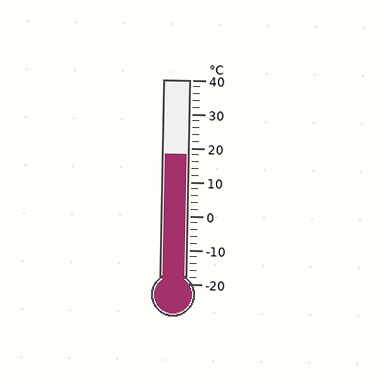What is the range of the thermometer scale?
The thermometer scale ranges from -20°C to 40°C.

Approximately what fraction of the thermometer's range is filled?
The thermometer is filled to approximately 65% of its range.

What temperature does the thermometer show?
The thermometer shows approximately 18°C.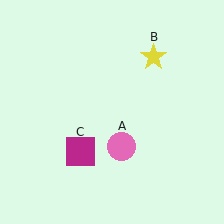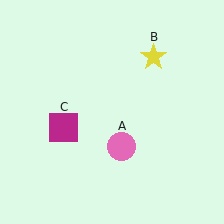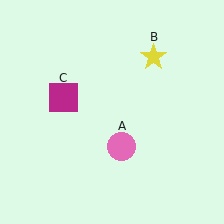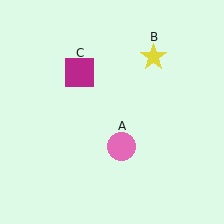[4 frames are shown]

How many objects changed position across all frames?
1 object changed position: magenta square (object C).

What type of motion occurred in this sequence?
The magenta square (object C) rotated clockwise around the center of the scene.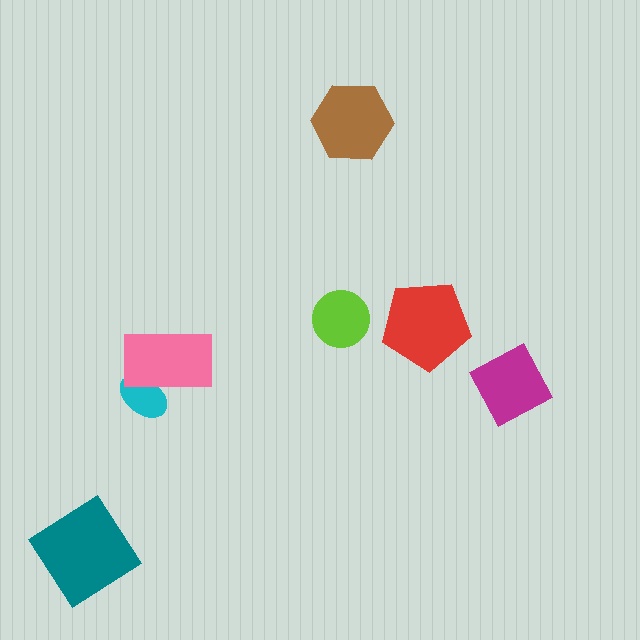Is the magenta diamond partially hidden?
No, no other shape covers it.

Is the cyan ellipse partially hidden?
Yes, it is partially covered by another shape.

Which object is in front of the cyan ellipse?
The pink rectangle is in front of the cyan ellipse.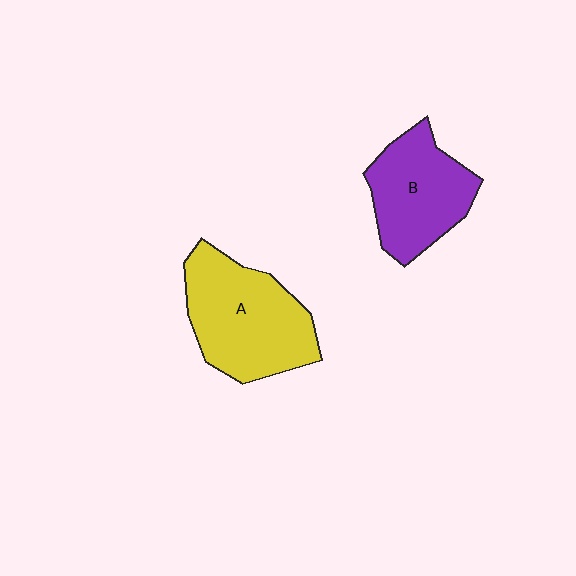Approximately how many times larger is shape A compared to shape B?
Approximately 1.3 times.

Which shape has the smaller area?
Shape B (purple).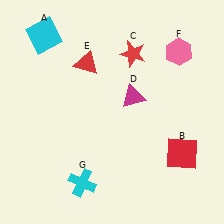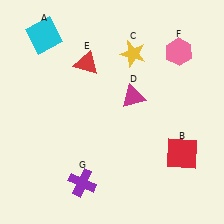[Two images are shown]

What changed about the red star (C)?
In Image 1, C is red. In Image 2, it changed to yellow.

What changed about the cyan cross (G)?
In Image 1, G is cyan. In Image 2, it changed to purple.